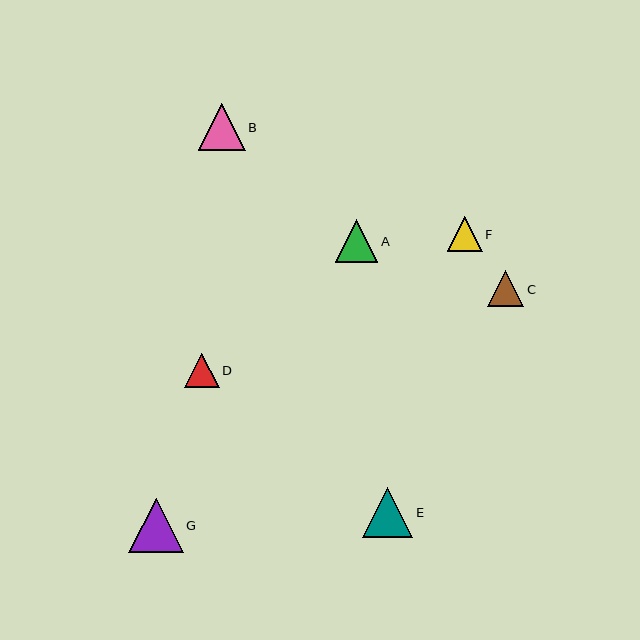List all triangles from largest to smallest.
From largest to smallest: G, E, B, A, C, F, D.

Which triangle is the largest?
Triangle G is the largest with a size of approximately 54 pixels.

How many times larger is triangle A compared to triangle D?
Triangle A is approximately 1.2 times the size of triangle D.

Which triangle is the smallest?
Triangle D is the smallest with a size of approximately 34 pixels.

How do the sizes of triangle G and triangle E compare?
Triangle G and triangle E are approximately the same size.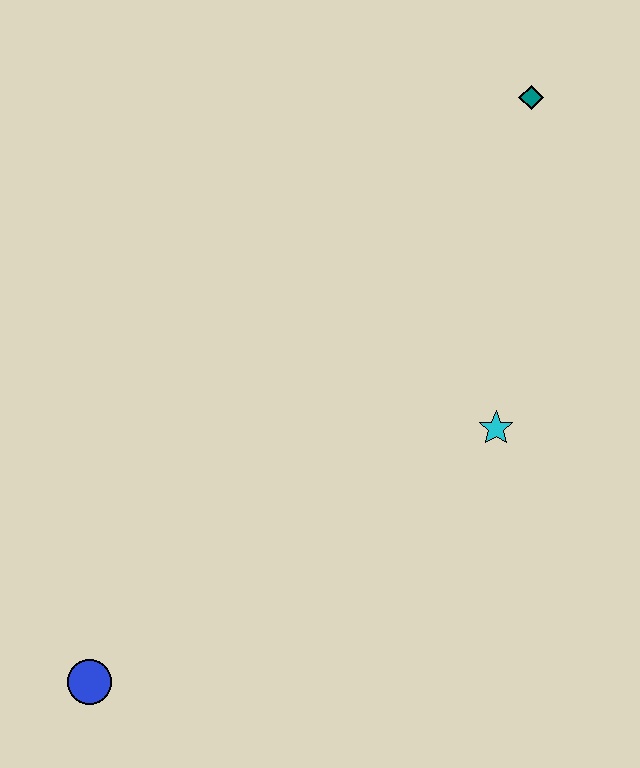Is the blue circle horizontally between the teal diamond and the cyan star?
No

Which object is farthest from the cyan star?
The blue circle is farthest from the cyan star.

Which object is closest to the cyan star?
The teal diamond is closest to the cyan star.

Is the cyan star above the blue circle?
Yes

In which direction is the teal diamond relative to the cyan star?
The teal diamond is above the cyan star.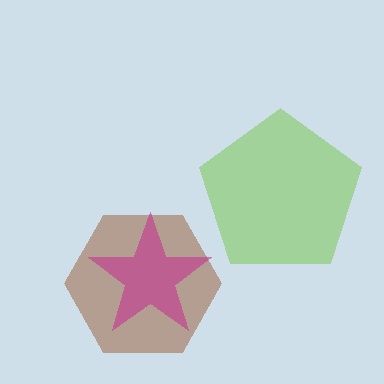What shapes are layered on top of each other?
The layered shapes are: a brown hexagon, a magenta star, a lime pentagon.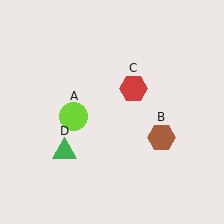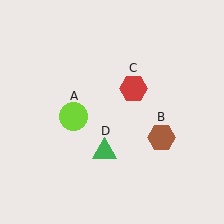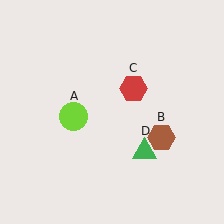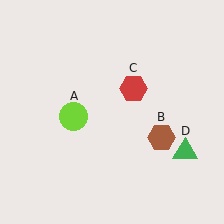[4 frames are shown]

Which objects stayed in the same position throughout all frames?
Lime circle (object A) and brown hexagon (object B) and red hexagon (object C) remained stationary.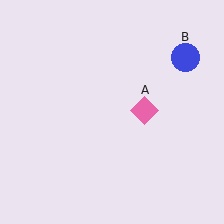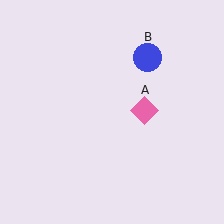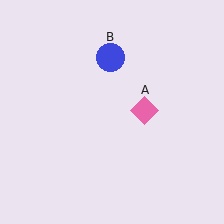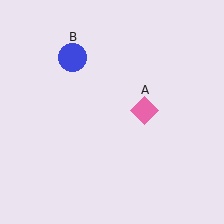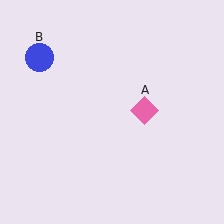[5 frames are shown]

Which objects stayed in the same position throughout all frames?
Pink diamond (object A) remained stationary.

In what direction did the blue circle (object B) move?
The blue circle (object B) moved left.